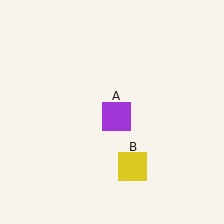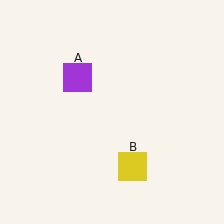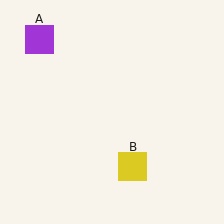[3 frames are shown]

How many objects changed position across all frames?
1 object changed position: purple square (object A).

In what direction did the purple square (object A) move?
The purple square (object A) moved up and to the left.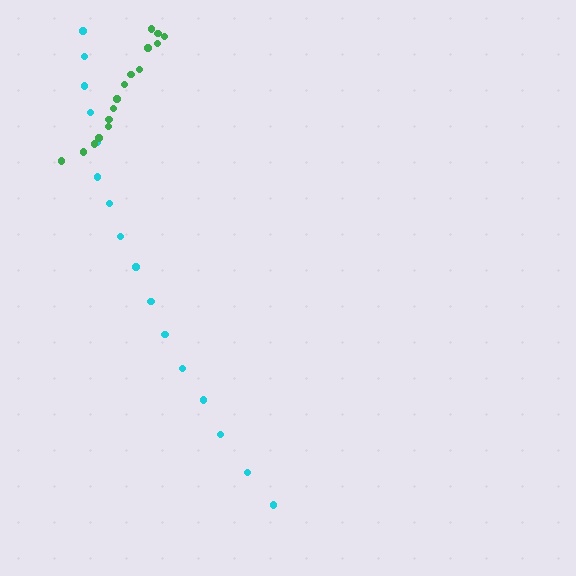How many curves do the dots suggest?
There are 2 distinct paths.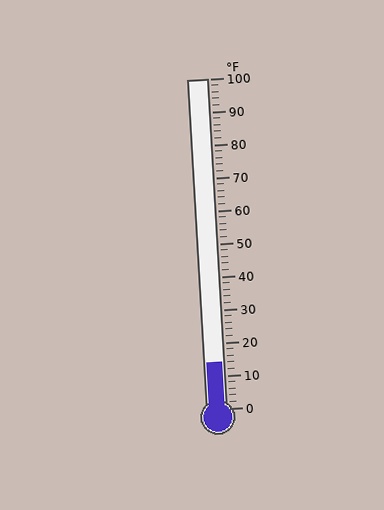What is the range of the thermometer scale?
The thermometer scale ranges from 0°F to 100°F.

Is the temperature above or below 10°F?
The temperature is above 10°F.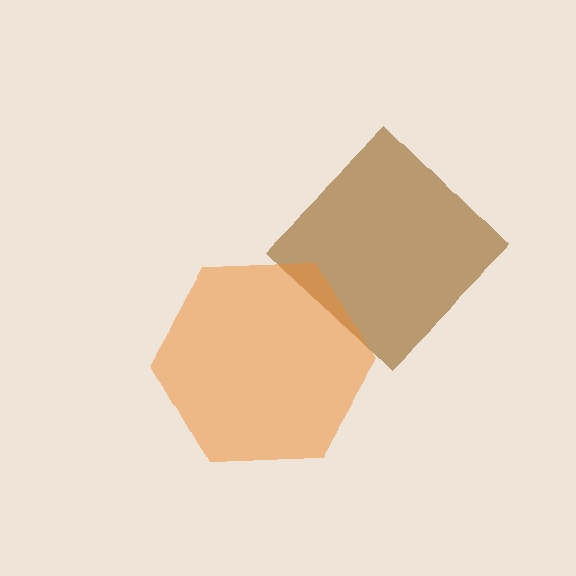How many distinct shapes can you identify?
There are 2 distinct shapes: a brown diamond, an orange hexagon.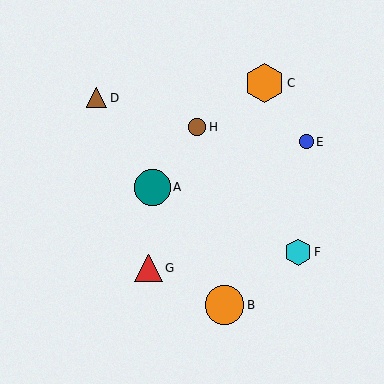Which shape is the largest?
The orange hexagon (labeled C) is the largest.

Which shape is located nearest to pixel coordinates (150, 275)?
The red triangle (labeled G) at (149, 268) is nearest to that location.